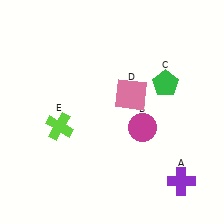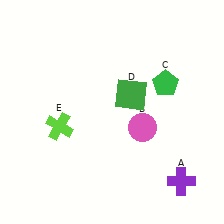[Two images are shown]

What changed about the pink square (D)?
In Image 1, D is pink. In Image 2, it changed to green.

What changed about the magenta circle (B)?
In Image 1, B is magenta. In Image 2, it changed to pink.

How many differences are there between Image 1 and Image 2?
There are 2 differences between the two images.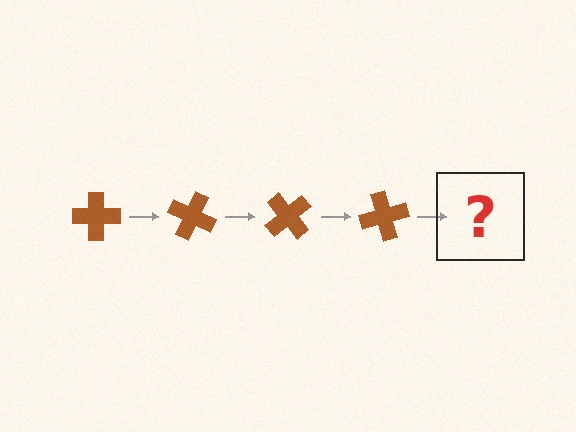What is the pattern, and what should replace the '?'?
The pattern is that the cross rotates 25 degrees each step. The '?' should be a brown cross rotated 100 degrees.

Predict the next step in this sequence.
The next step is a brown cross rotated 100 degrees.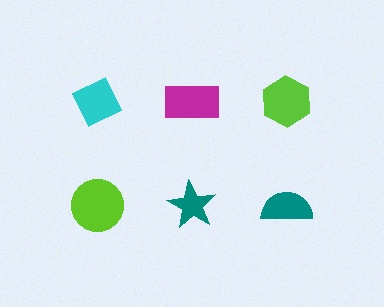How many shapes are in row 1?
3 shapes.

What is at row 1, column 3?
A lime hexagon.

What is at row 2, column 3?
A teal semicircle.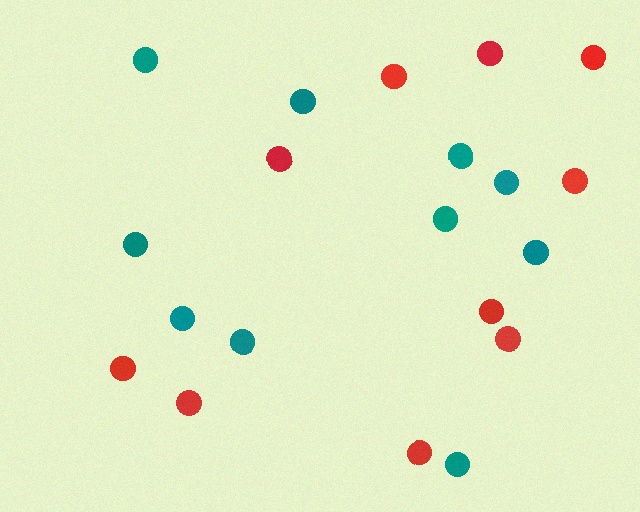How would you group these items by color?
There are 2 groups: one group of red circles (10) and one group of teal circles (10).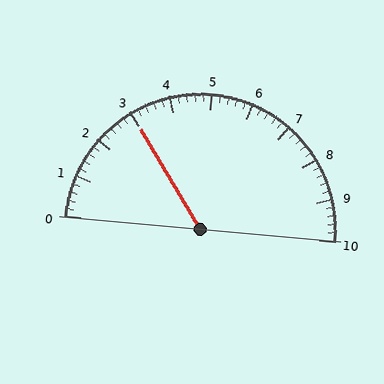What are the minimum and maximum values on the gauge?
The gauge ranges from 0 to 10.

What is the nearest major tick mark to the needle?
The nearest major tick mark is 3.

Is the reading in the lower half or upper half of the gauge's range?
The reading is in the lower half of the range (0 to 10).